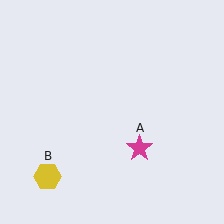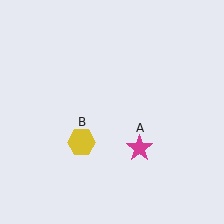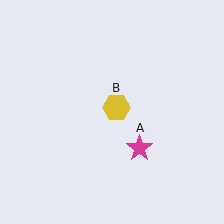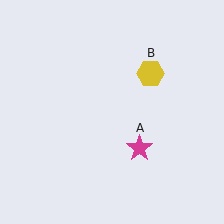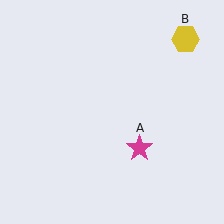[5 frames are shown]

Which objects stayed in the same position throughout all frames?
Magenta star (object A) remained stationary.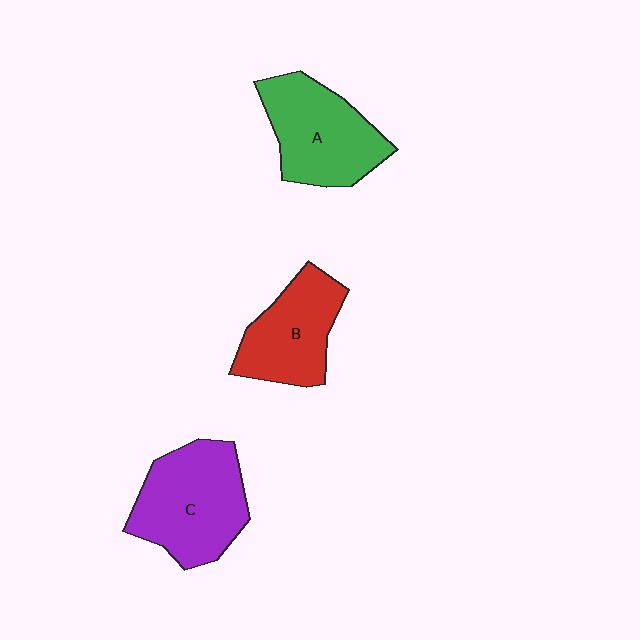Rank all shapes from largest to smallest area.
From largest to smallest: C (purple), A (green), B (red).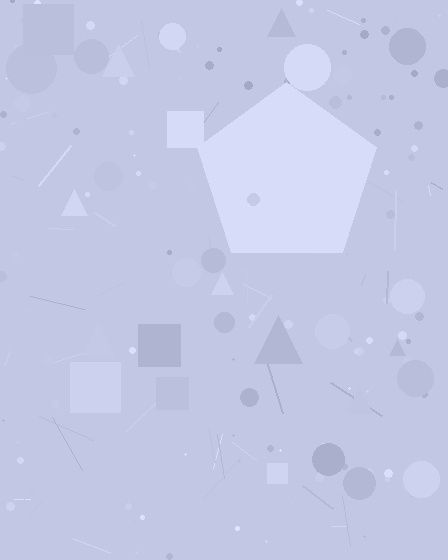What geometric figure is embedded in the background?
A pentagon is embedded in the background.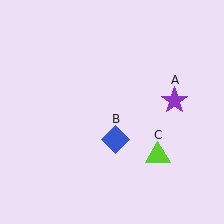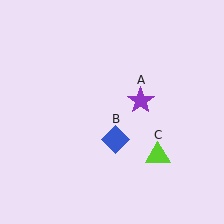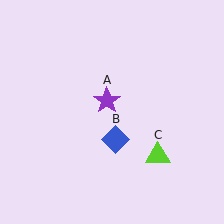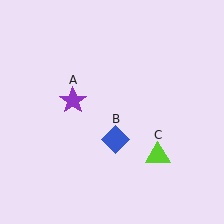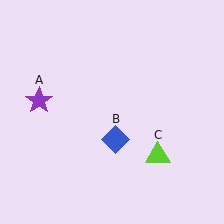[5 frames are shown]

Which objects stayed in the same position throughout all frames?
Blue diamond (object B) and lime triangle (object C) remained stationary.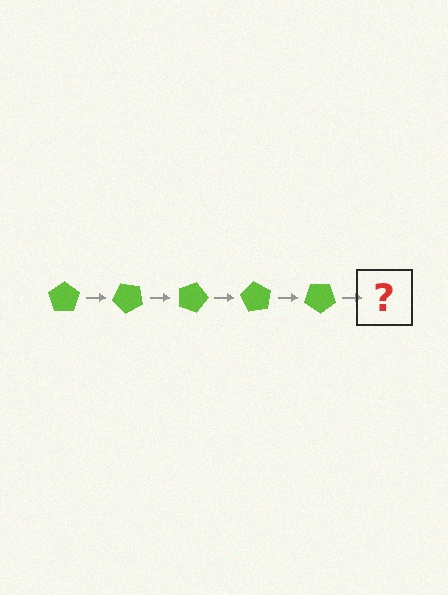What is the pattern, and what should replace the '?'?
The pattern is that the pentagon rotates 45 degrees each step. The '?' should be a lime pentagon rotated 225 degrees.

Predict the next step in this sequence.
The next step is a lime pentagon rotated 225 degrees.